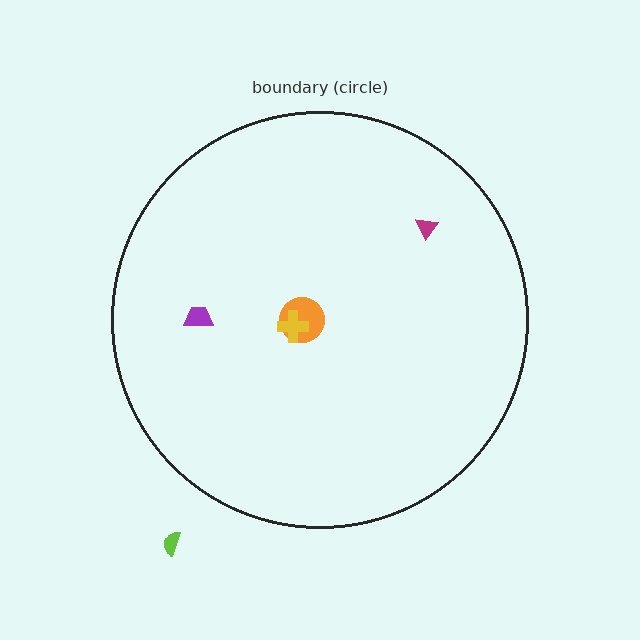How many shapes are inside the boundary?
4 inside, 1 outside.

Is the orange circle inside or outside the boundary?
Inside.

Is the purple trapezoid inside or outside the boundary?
Inside.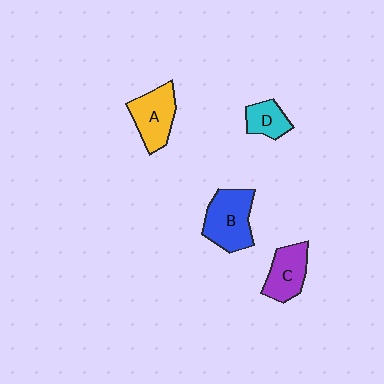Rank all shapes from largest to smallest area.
From largest to smallest: B (blue), A (yellow), C (purple), D (cyan).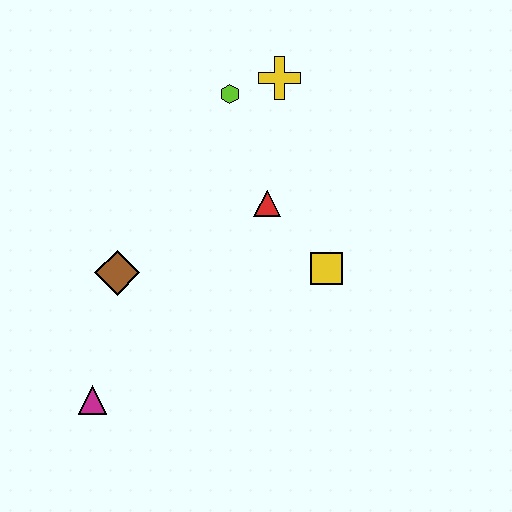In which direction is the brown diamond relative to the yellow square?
The brown diamond is to the left of the yellow square.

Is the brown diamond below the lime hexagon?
Yes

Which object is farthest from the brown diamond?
The yellow cross is farthest from the brown diamond.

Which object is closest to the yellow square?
The red triangle is closest to the yellow square.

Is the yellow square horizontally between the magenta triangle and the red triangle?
No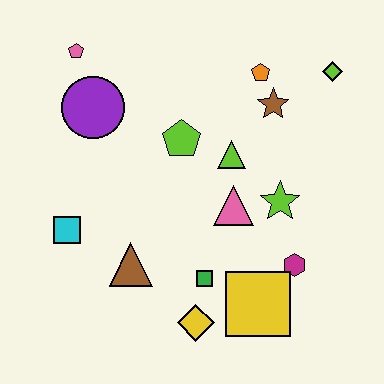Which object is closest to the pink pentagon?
The purple circle is closest to the pink pentagon.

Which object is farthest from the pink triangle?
The pink pentagon is farthest from the pink triangle.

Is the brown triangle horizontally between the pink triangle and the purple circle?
Yes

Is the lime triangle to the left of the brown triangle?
No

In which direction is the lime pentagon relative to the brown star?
The lime pentagon is to the left of the brown star.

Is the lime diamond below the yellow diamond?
No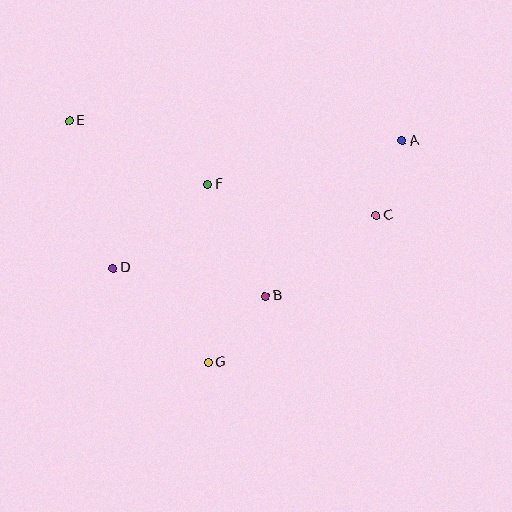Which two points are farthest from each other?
Points A and E are farthest from each other.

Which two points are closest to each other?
Points A and C are closest to each other.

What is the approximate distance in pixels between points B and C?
The distance between B and C is approximately 137 pixels.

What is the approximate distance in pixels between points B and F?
The distance between B and F is approximately 126 pixels.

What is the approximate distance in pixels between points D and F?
The distance between D and F is approximately 127 pixels.